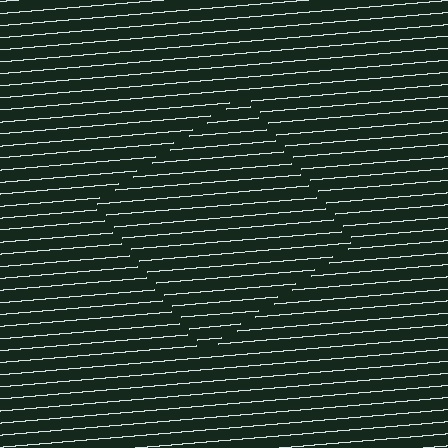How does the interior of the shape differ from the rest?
The interior of the shape contains the same grating, shifted by half a period — the contour is defined by the phase discontinuity where line-ends from the inner and outer gratings abut.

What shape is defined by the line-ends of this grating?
An illusory square. The interior of the shape contains the same grating, shifted by half a period — the contour is defined by the phase discontinuity where line-ends from the inner and outer gratings abut.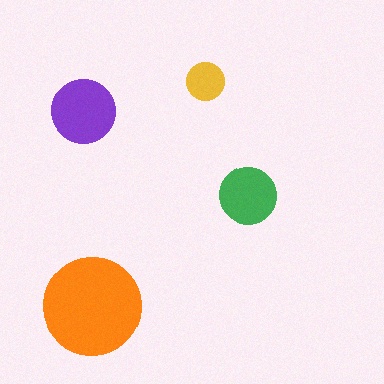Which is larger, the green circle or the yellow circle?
The green one.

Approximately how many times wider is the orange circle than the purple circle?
About 1.5 times wider.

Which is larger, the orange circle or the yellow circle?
The orange one.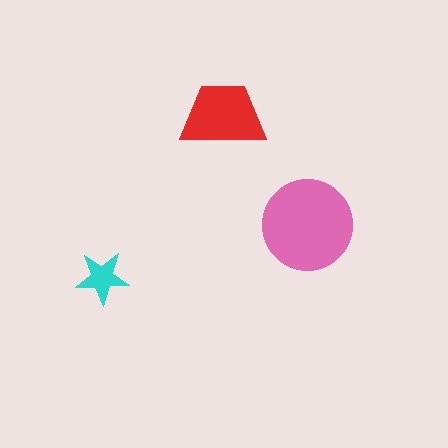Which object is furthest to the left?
The cyan star is leftmost.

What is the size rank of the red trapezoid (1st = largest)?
2nd.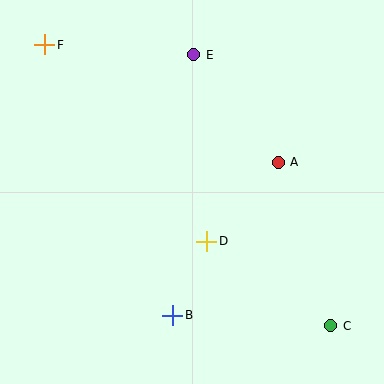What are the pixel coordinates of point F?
Point F is at (45, 45).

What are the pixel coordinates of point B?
Point B is at (173, 315).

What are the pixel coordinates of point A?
Point A is at (278, 162).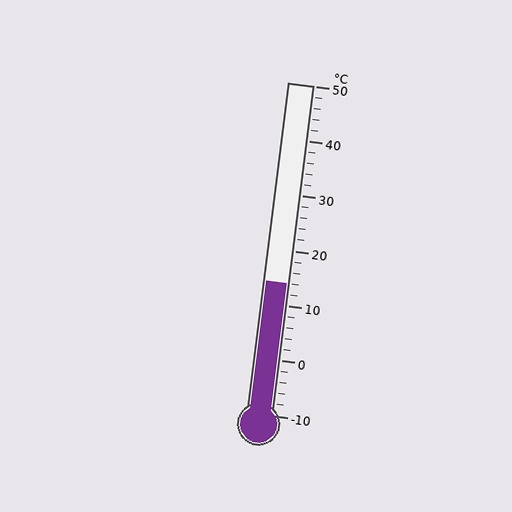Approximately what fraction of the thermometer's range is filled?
The thermometer is filled to approximately 40% of its range.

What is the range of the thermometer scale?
The thermometer scale ranges from -10°C to 50°C.